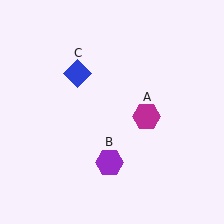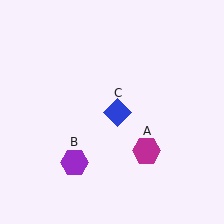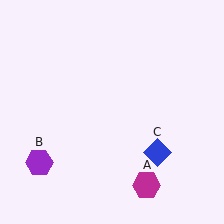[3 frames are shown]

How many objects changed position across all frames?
3 objects changed position: magenta hexagon (object A), purple hexagon (object B), blue diamond (object C).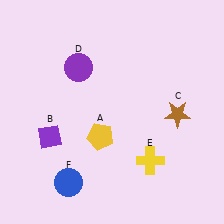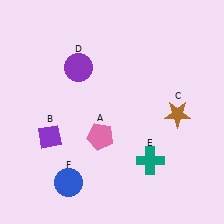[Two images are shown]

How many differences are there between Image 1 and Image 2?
There are 2 differences between the two images.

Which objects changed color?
A changed from yellow to pink. E changed from yellow to teal.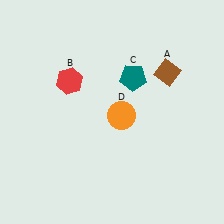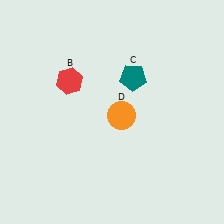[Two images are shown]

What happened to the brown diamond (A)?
The brown diamond (A) was removed in Image 2. It was in the top-right area of Image 1.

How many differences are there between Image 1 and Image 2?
There is 1 difference between the two images.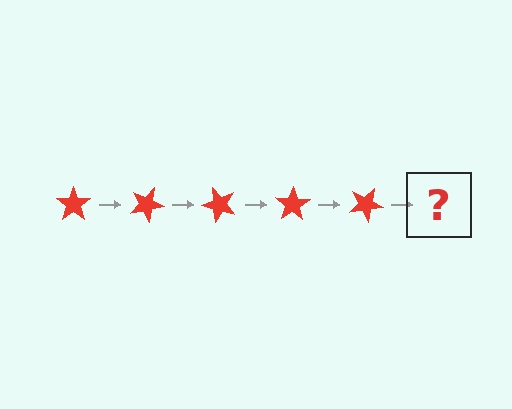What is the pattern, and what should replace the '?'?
The pattern is that the star rotates 25 degrees each step. The '?' should be a red star rotated 125 degrees.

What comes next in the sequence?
The next element should be a red star rotated 125 degrees.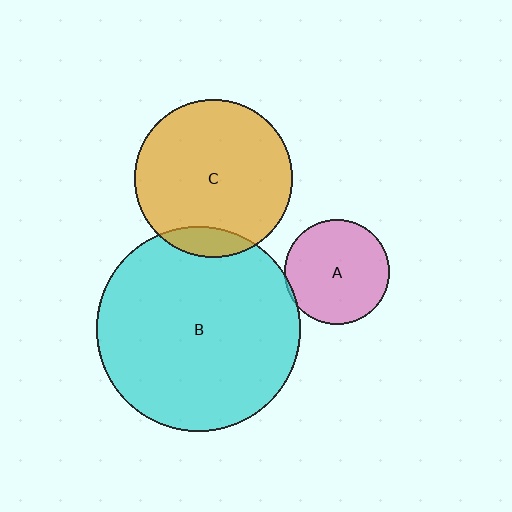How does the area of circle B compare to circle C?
Approximately 1.7 times.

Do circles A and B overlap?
Yes.